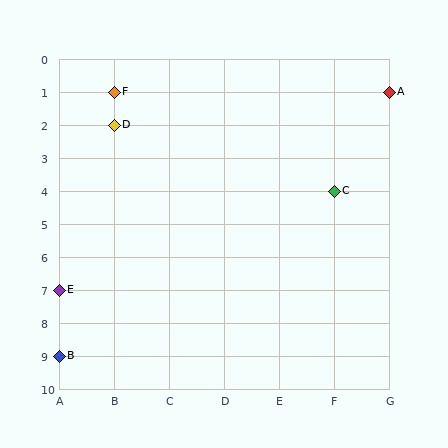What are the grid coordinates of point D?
Point D is at grid coordinates (B, 2).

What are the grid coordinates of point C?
Point C is at grid coordinates (F, 4).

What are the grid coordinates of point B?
Point B is at grid coordinates (A, 9).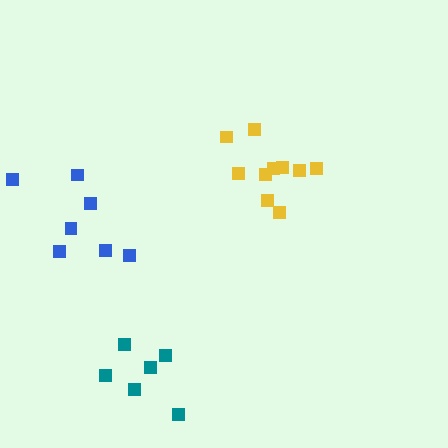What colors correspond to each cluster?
The clusters are colored: teal, yellow, blue.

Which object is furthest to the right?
The yellow cluster is rightmost.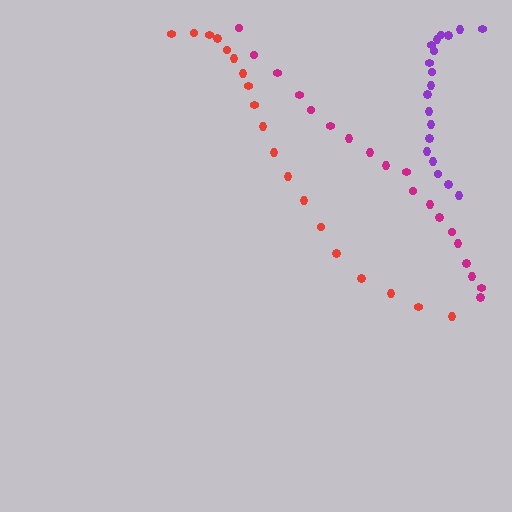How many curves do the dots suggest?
There are 3 distinct paths.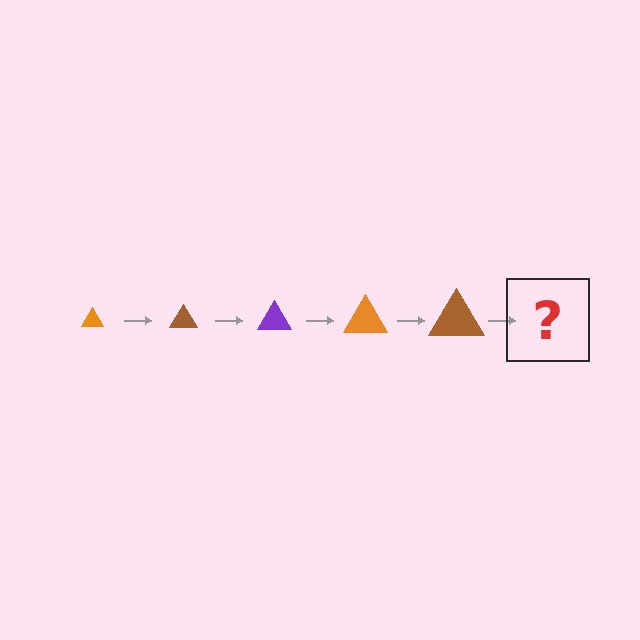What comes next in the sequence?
The next element should be a purple triangle, larger than the previous one.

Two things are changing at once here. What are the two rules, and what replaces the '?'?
The two rules are that the triangle grows larger each step and the color cycles through orange, brown, and purple. The '?' should be a purple triangle, larger than the previous one.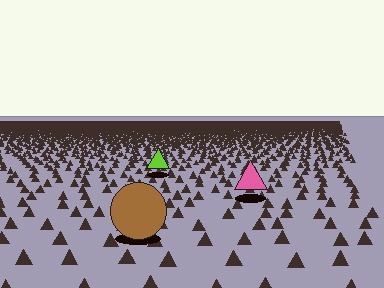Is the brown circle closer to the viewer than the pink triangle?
Yes. The brown circle is closer — you can tell from the texture gradient: the ground texture is coarser near it.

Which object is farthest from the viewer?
The lime triangle is farthest from the viewer. It appears smaller and the ground texture around it is denser.